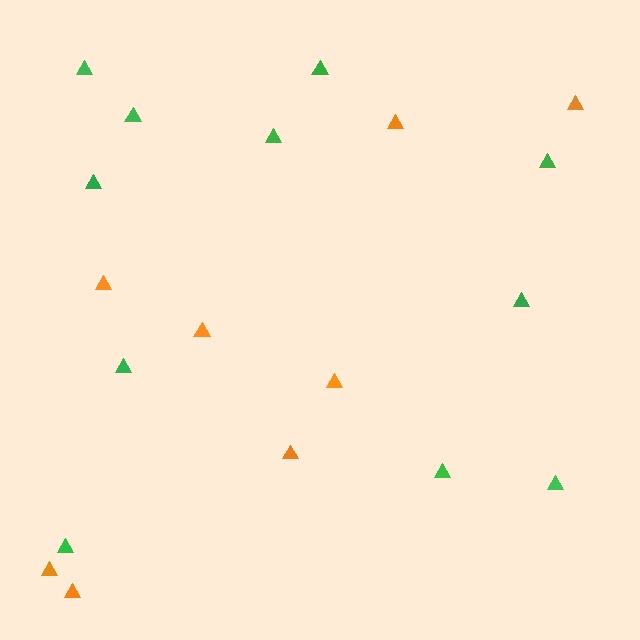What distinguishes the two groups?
There are 2 groups: one group of orange triangles (8) and one group of green triangles (11).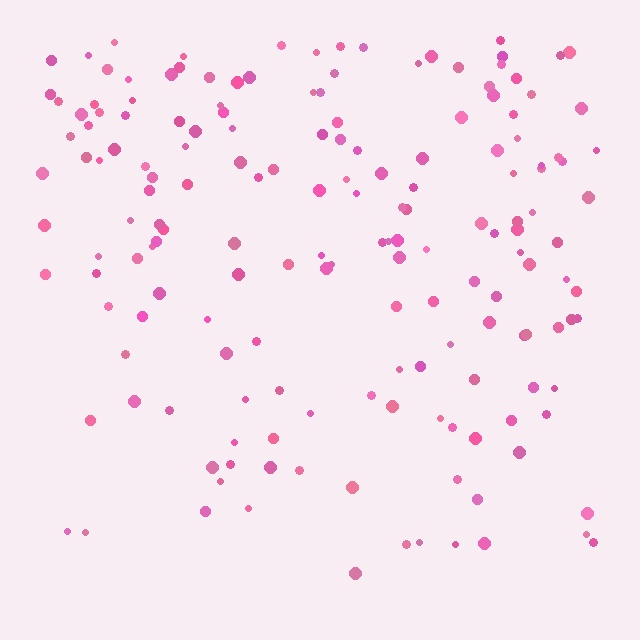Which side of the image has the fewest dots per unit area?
The bottom.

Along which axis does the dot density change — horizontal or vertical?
Vertical.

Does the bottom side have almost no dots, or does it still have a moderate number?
Still a moderate number, just noticeably fewer than the top.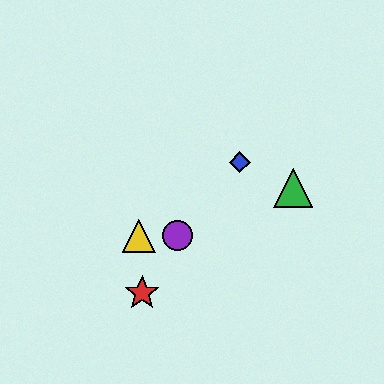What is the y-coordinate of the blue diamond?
The blue diamond is at y≈162.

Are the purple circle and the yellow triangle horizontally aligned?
Yes, both are at y≈236.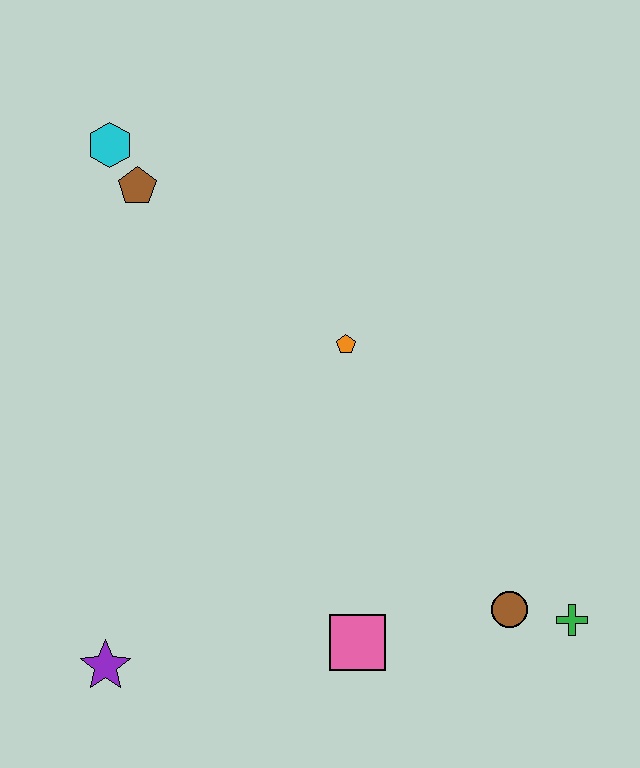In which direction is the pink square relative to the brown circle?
The pink square is to the left of the brown circle.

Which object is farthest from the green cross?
The cyan hexagon is farthest from the green cross.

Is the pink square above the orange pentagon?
No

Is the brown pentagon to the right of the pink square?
No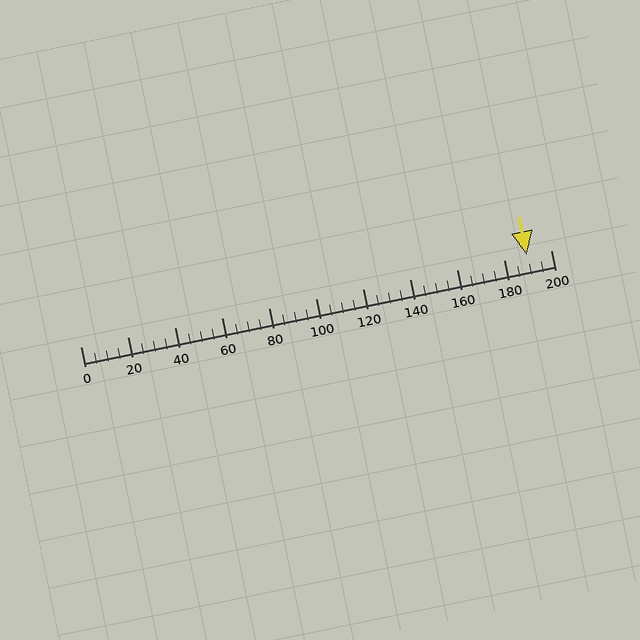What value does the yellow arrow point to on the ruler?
The yellow arrow points to approximately 190.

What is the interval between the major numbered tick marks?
The major tick marks are spaced 20 units apart.